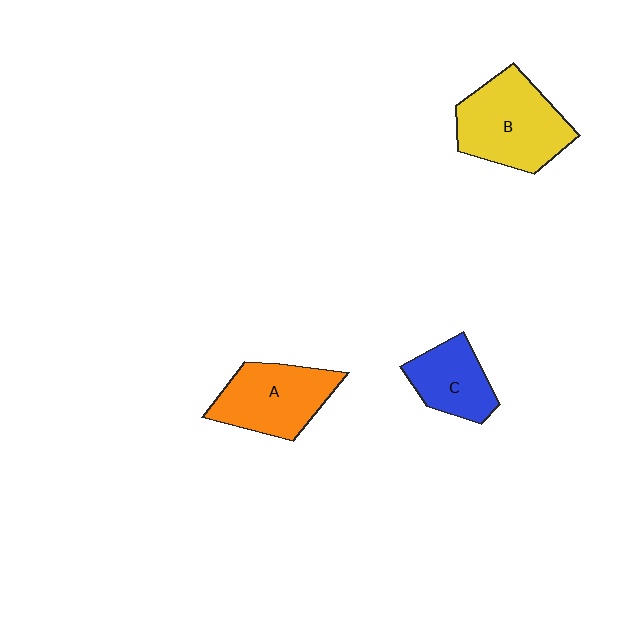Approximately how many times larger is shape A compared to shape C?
Approximately 1.4 times.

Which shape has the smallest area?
Shape C (blue).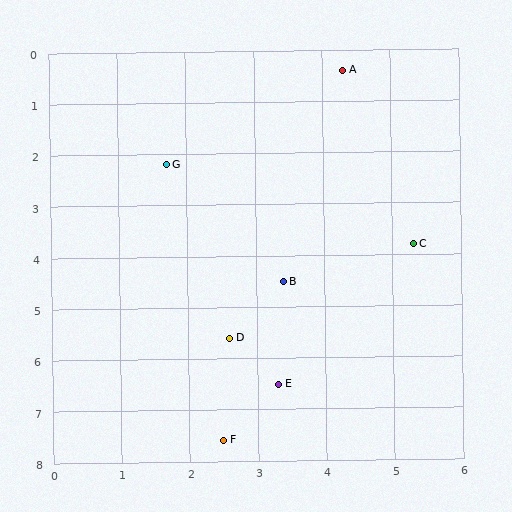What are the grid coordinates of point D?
Point D is at approximately (2.6, 5.6).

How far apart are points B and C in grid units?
Points B and C are about 2.0 grid units apart.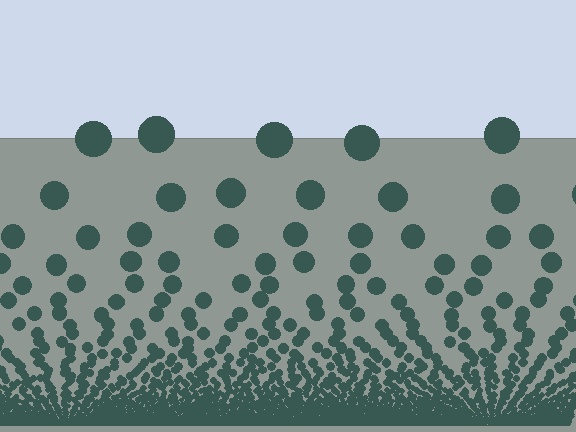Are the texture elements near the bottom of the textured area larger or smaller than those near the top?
Smaller. The gradient is inverted — elements near the bottom are smaller and denser.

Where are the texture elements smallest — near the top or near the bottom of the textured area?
Near the bottom.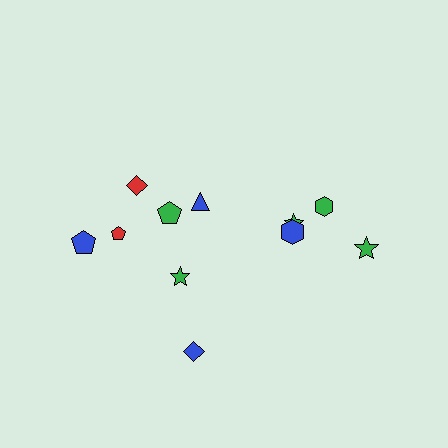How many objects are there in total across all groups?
There are 11 objects.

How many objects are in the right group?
There are 4 objects.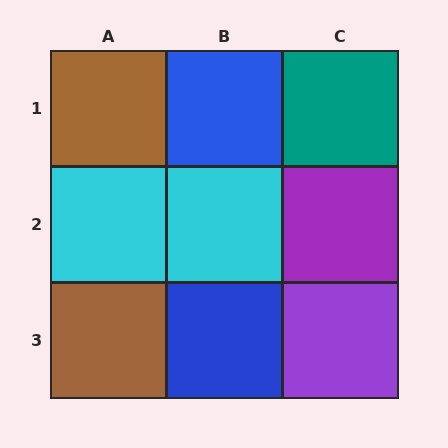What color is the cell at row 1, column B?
Blue.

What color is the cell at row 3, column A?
Brown.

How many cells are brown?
2 cells are brown.